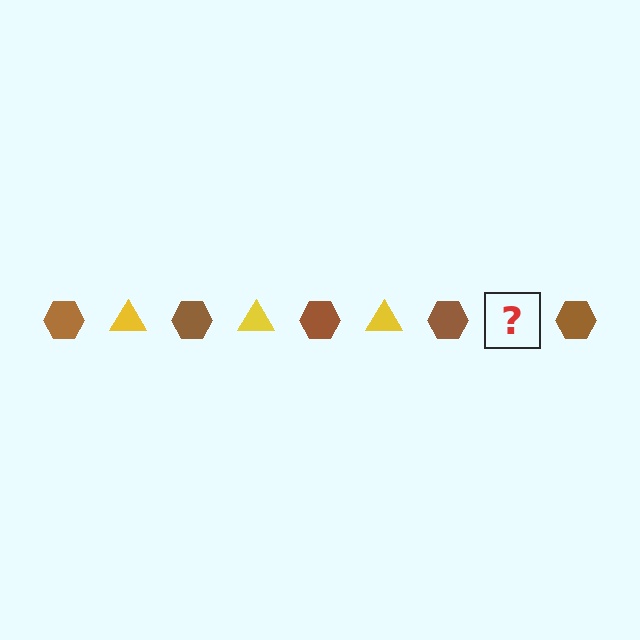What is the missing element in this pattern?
The missing element is a yellow triangle.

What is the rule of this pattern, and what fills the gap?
The rule is that the pattern alternates between brown hexagon and yellow triangle. The gap should be filled with a yellow triangle.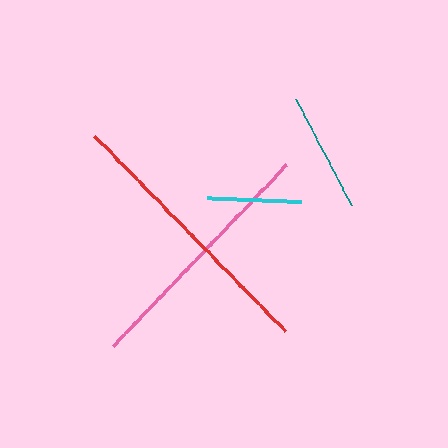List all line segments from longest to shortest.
From longest to shortest: red, pink, teal, cyan.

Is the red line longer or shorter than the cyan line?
The red line is longer than the cyan line.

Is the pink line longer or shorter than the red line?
The red line is longer than the pink line.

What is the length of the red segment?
The red segment is approximately 272 pixels long.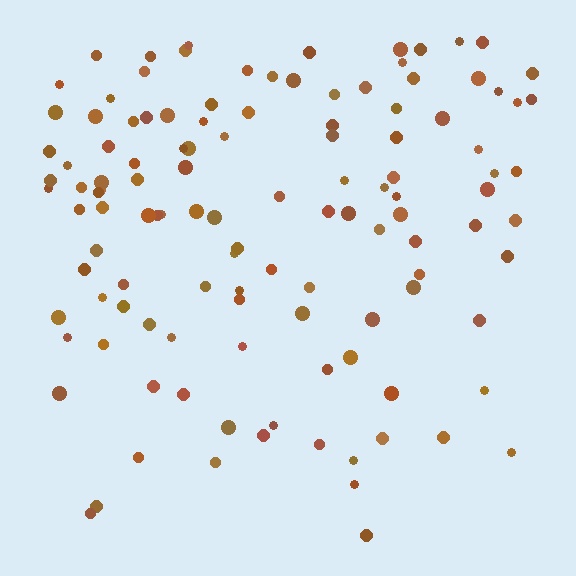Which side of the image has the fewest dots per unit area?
The bottom.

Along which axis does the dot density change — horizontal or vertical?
Vertical.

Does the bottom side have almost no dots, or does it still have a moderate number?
Still a moderate number, just noticeably fewer than the top.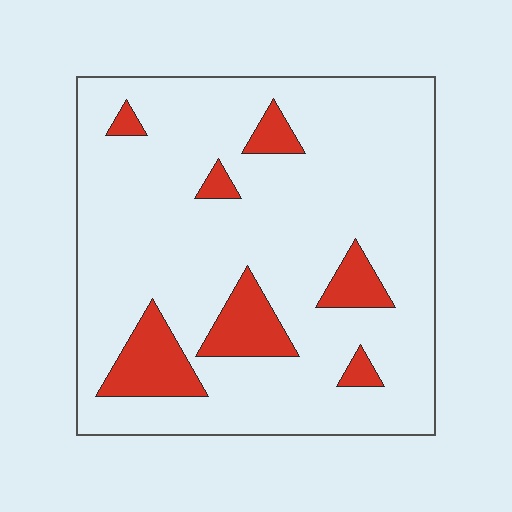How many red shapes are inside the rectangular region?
7.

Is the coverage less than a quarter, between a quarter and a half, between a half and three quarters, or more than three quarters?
Less than a quarter.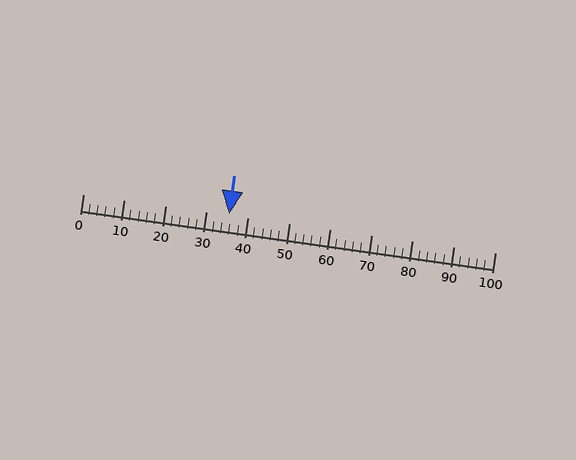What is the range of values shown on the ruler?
The ruler shows values from 0 to 100.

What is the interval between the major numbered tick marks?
The major tick marks are spaced 10 units apart.